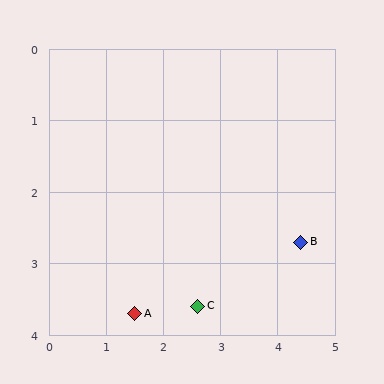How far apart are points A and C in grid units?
Points A and C are about 1.1 grid units apart.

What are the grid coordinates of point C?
Point C is at approximately (2.6, 3.6).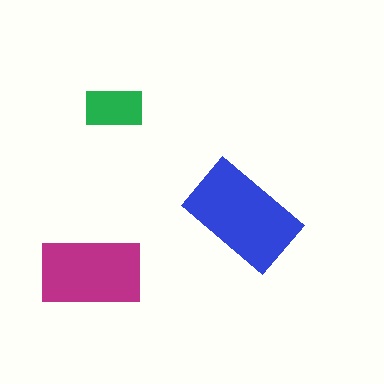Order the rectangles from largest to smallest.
the blue one, the magenta one, the green one.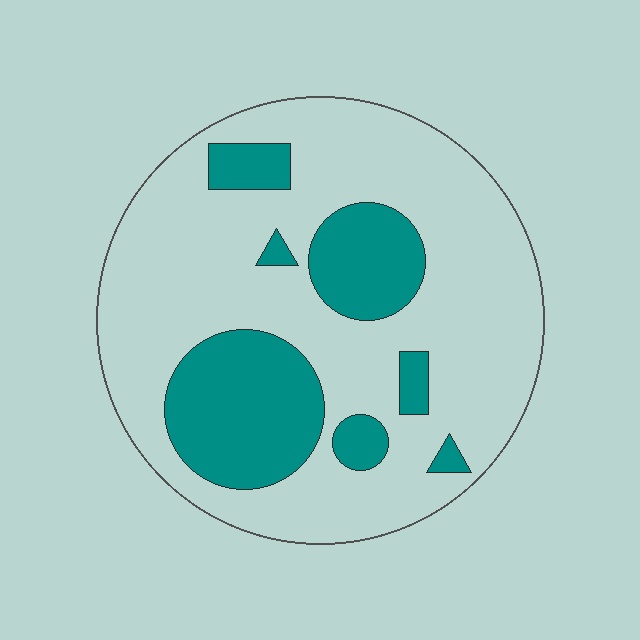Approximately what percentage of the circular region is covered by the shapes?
Approximately 25%.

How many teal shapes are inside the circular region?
7.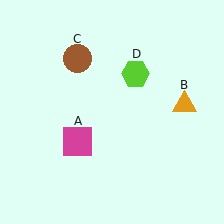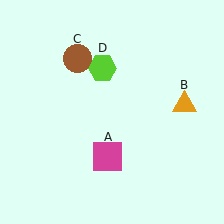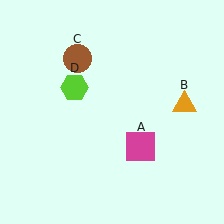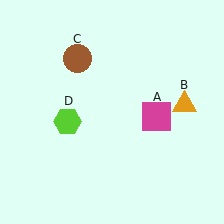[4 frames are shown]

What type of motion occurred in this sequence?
The magenta square (object A), lime hexagon (object D) rotated counterclockwise around the center of the scene.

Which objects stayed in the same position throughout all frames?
Orange triangle (object B) and brown circle (object C) remained stationary.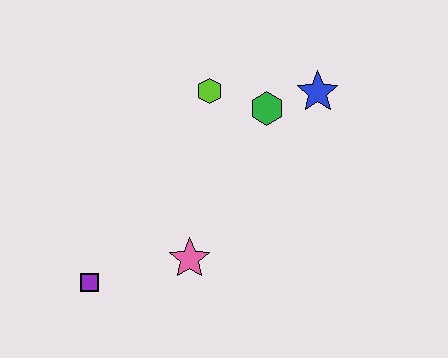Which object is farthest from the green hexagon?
The purple square is farthest from the green hexagon.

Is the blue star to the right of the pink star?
Yes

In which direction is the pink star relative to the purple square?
The pink star is to the right of the purple square.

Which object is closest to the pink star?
The purple square is closest to the pink star.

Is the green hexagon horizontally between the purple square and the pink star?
No